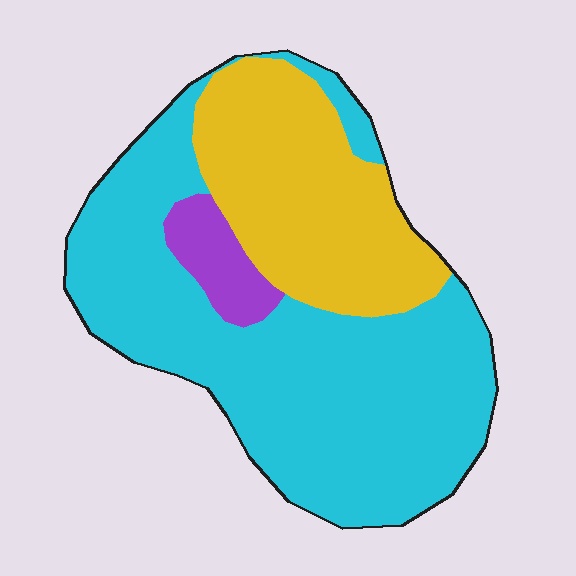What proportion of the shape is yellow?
Yellow covers 31% of the shape.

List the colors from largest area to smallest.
From largest to smallest: cyan, yellow, purple.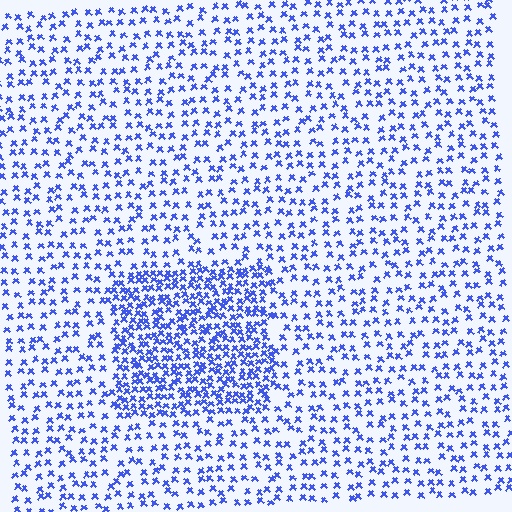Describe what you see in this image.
The image contains small blue elements arranged at two different densities. A rectangle-shaped region is visible where the elements are more densely packed than the surrounding area.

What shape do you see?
I see a rectangle.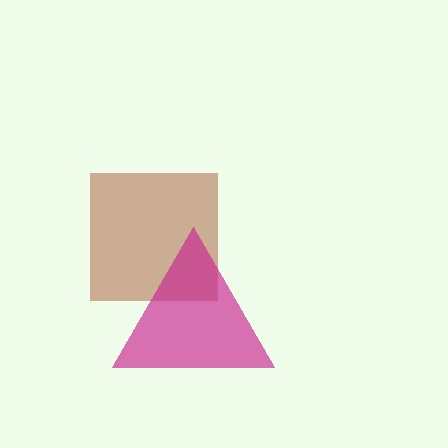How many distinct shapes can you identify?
There are 2 distinct shapes: a brown square, a magenta triangle.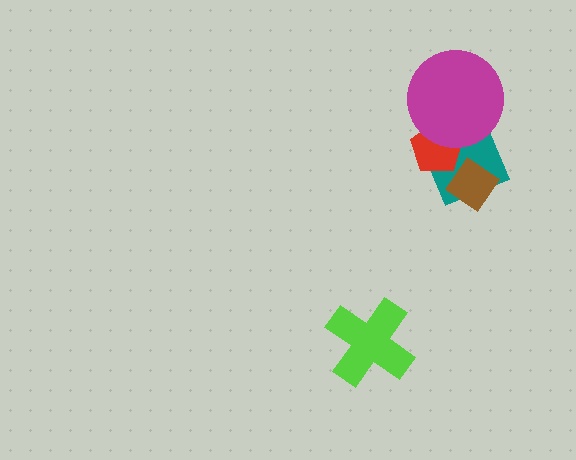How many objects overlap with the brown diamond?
1 object overlaps with the brown diamond.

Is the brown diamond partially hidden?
No, no other shape covers it.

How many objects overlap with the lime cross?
0 objects overlap with the lime cross.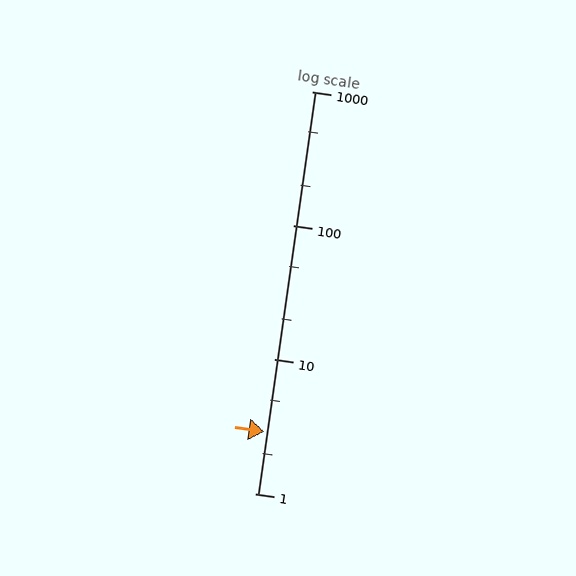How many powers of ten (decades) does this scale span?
The scale spans 3 decades, from 1 to 1000.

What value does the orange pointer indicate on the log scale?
The pointer indicates approximately 2.9.